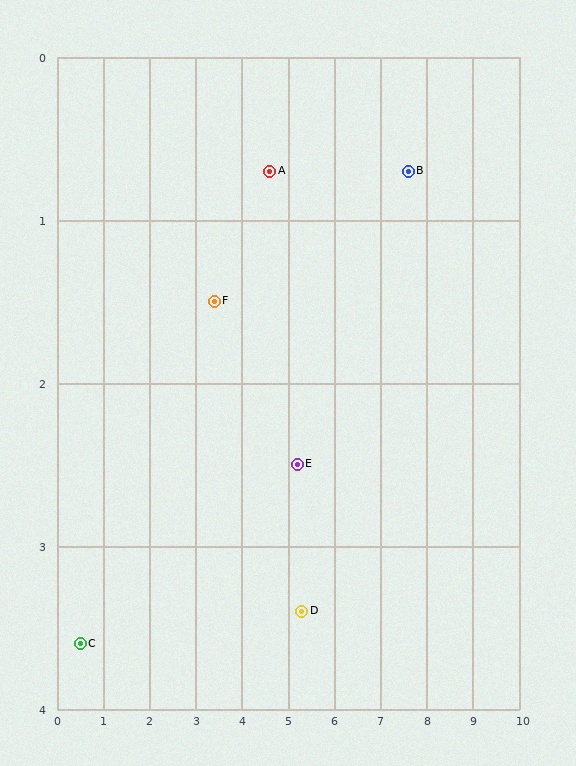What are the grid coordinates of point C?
Point C is at approximately (0.5, 3.6).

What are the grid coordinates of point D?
Point D is at approximately (5.3, 3.4).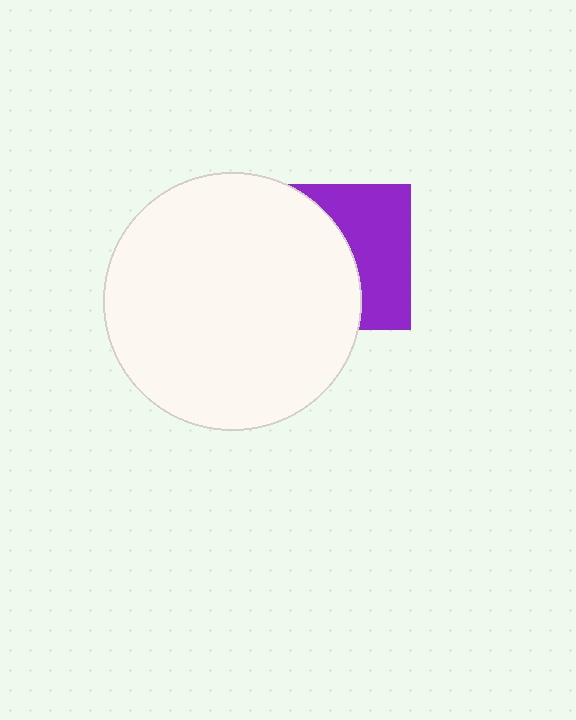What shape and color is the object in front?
The object in front is a white circle.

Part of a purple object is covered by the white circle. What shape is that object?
It is a square.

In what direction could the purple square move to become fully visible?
The purple square could move right. That would shift it out from behind the white circle entirely.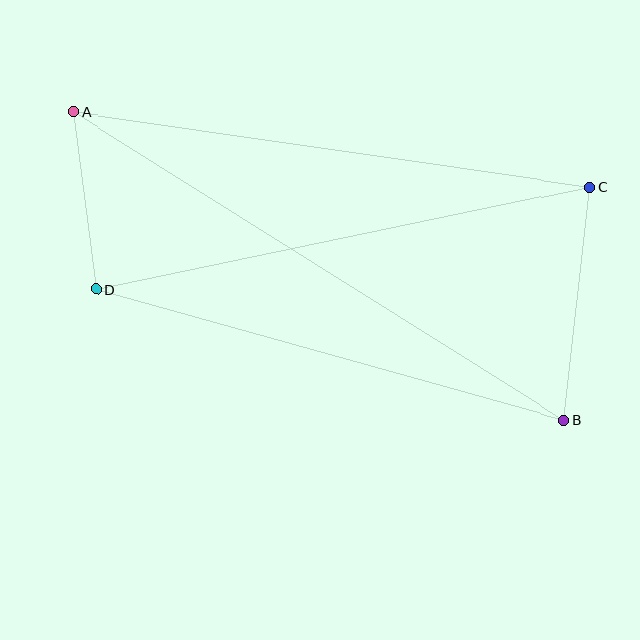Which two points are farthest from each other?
Points A and B are farthest from each other.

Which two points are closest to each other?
Points A and D are closest to each other.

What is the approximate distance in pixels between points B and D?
The distance between B and D is approximately 485 pixels.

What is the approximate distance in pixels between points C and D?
The distance between C and D is approximately 504 pixels.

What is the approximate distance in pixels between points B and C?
The distance between B and C is approximately 235 pixels.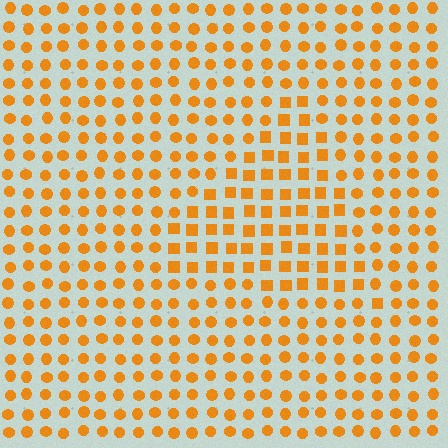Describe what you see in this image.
The image is filled with small orange elements arranged in a uniform grid. A triangle-shaped region contains squares, while the surrounding area contains circles. The boundary is defined purely by the change in element shape.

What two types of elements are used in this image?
The image uses squares inside the triangle region and circles outside it.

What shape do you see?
I see a triangle.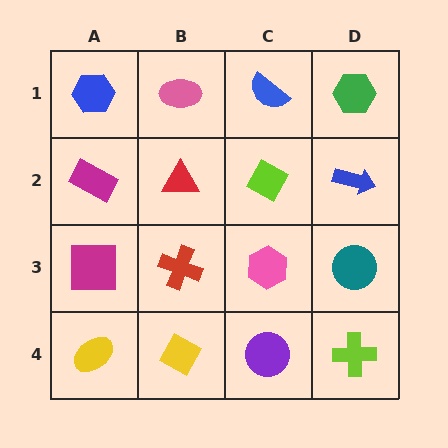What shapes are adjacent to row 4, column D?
A teal circle (row 3, column D), a purple circle (row 4, column C).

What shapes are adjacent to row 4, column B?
A red cross (row 3, column B), a yellow ellipse (row 4, column A), a purple circle (row 4, column C).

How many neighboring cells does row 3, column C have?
4.